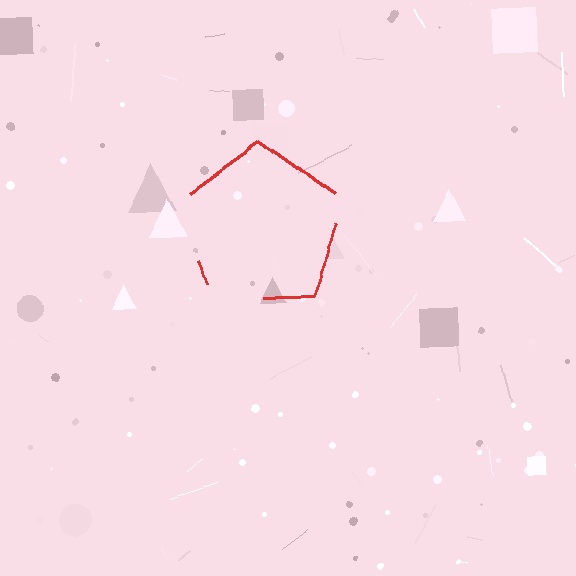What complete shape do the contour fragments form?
The contour fragments form a pentagon.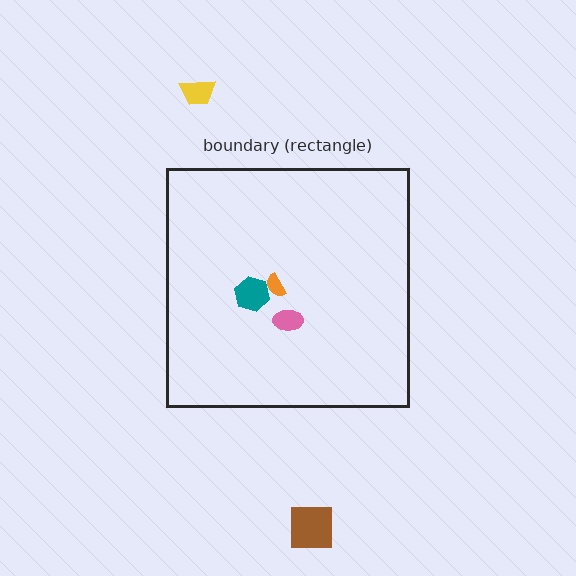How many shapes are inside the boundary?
3 inside, 2 outside.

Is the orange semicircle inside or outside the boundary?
Inside.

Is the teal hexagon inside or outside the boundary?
Inside.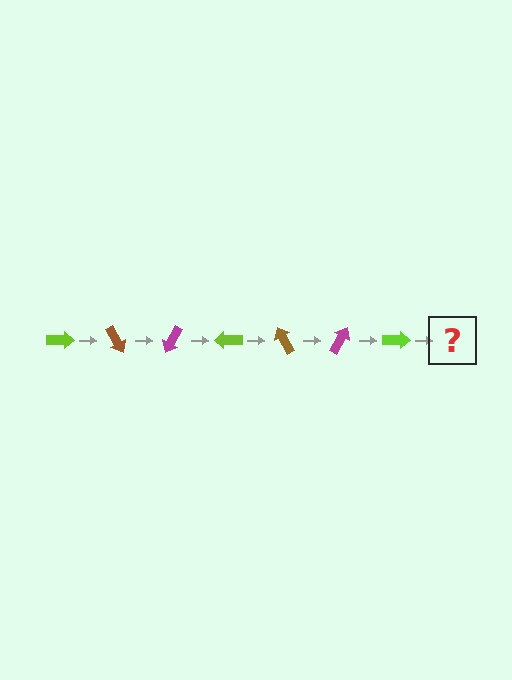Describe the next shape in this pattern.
It should be a brown arrow, rotated 420 degrees from the start.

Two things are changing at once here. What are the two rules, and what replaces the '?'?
The two rules are that it rotates 60 degrees each step and the color cycles through lime, brown, and magenta. The '?' should be a brown arrow, rotated 420 degrees from the start.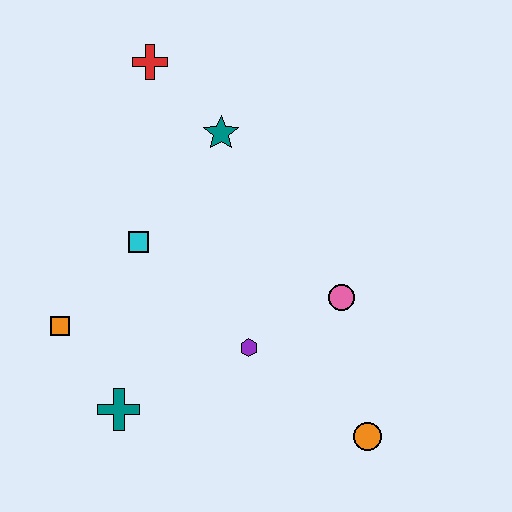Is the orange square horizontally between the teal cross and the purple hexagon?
No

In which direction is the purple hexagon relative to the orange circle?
The purple hexagon is to the left of the orange circle.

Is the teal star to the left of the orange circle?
Yes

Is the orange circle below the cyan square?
Yes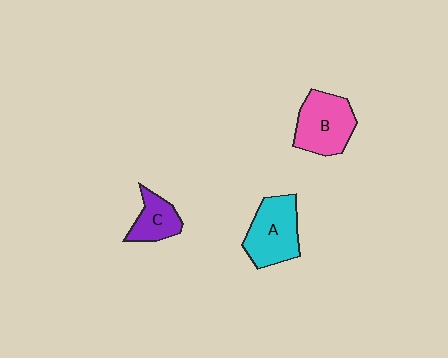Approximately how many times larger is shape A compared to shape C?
Approximately 1.7 times.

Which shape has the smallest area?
Shape C (purple).